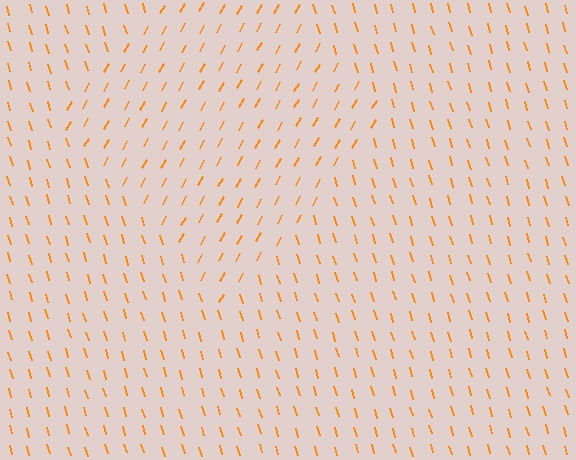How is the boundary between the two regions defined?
The boundary is defined purely by a change in line orientation (approximately 45 degrees difference). All lines are the same color and thickness.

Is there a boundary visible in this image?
Yes, there is a texture boundary formed by a change in line orientation.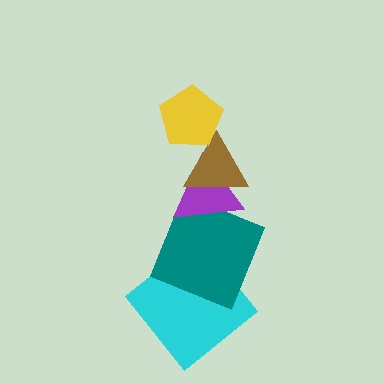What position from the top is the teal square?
The teal square is 4th from the top.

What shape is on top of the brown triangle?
The yellow pentagon is on top of the brown triangle.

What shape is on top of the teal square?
The purple triangle is on top of the teal square.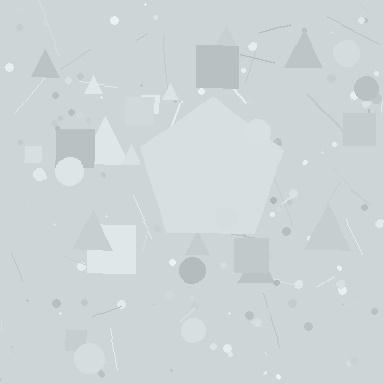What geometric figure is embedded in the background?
A pentagon is embedded in the background.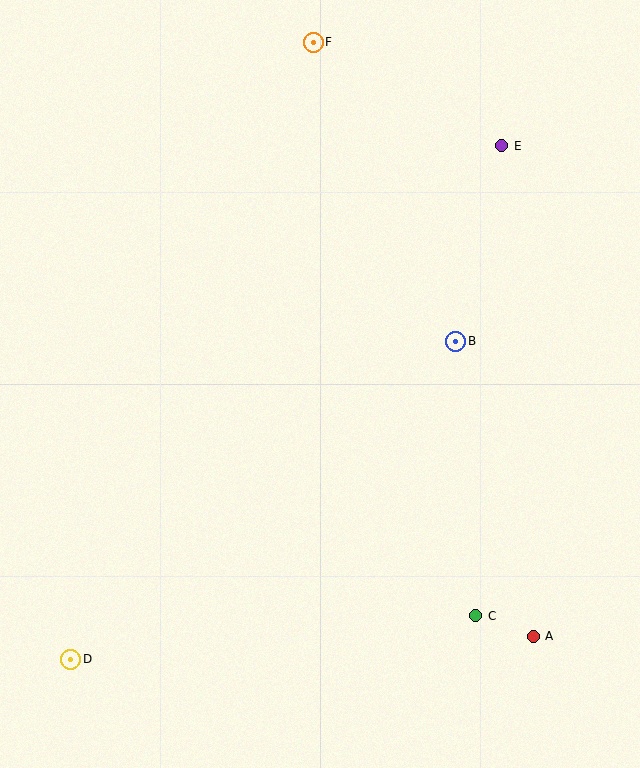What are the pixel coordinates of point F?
Point F is at (313, 42).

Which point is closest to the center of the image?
Point B at (456, 341) is closest to the center.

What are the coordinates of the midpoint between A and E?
The midpoint between A and E is at (517, 391).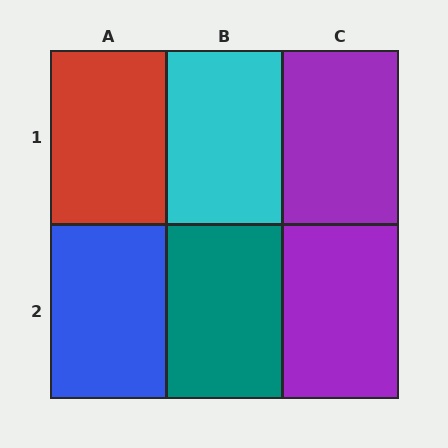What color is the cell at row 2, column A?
Blue.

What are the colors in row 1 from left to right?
Red, cyan, purple.